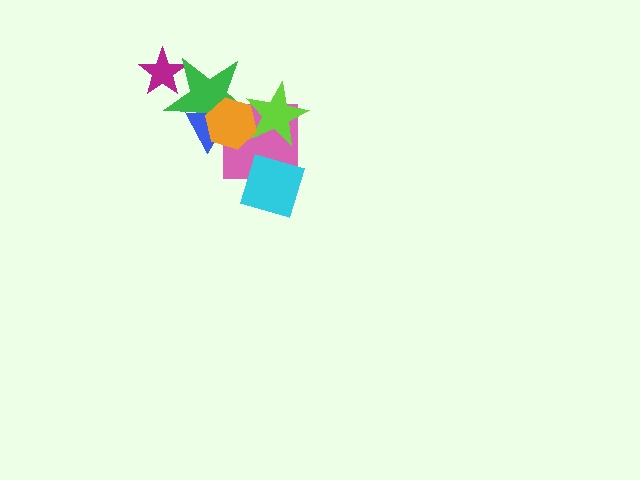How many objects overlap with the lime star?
3 objects overlap with the lime star.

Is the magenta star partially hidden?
Yes, it is partially covered by another shape.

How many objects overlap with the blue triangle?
3 objects overlap with the blue triangle.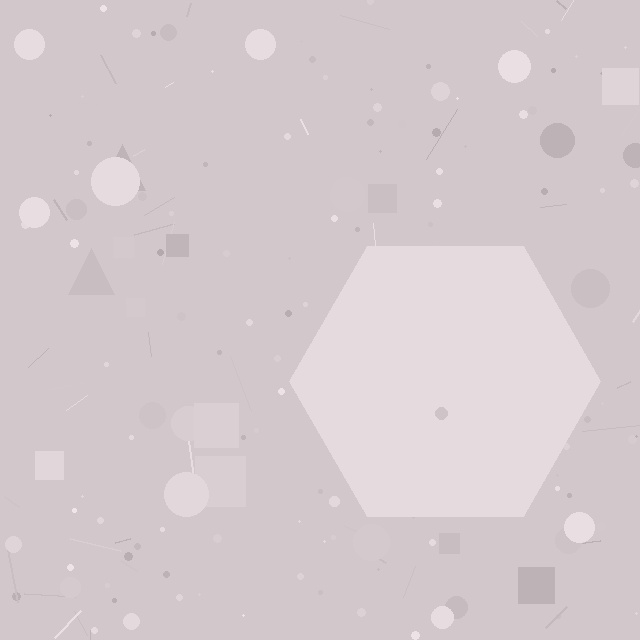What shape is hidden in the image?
A hexagon is hidden in the image.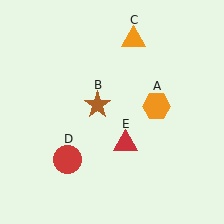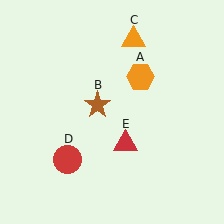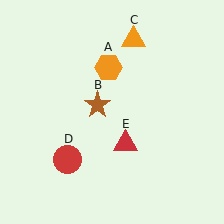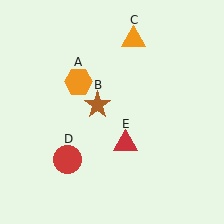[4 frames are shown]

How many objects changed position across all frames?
1 object changed position: orange hexagon (object A).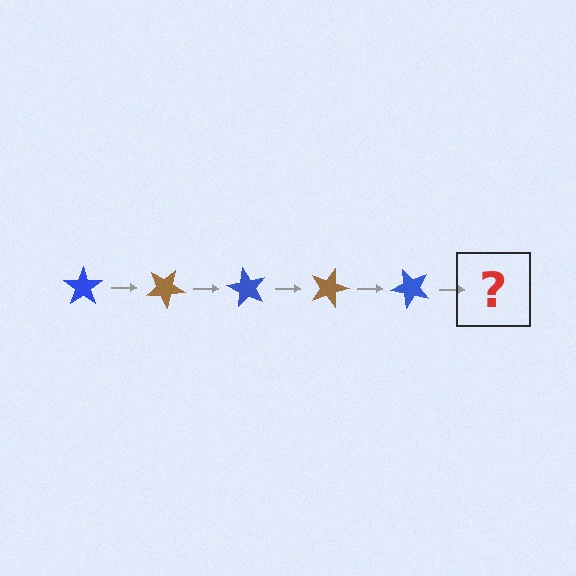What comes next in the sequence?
The next element should be a brown star, rotated 150 degrees from the start.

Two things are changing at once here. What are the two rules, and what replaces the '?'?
The two rules are that it rotates 30 degrees each step and the color cycles through blue and brown. The '?' should be a brown star, rotated 150 degrees from the start.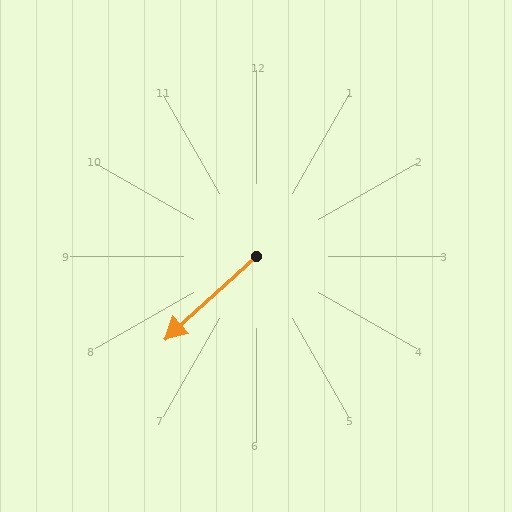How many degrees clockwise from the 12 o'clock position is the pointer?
Approximately 228 degrees.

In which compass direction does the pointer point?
Southwest.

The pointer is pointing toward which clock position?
Roughly 8 o'clock.